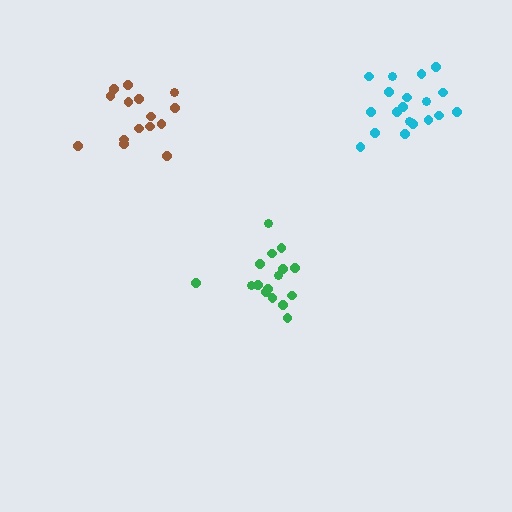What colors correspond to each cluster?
The clusters are colored: brown, green, cyan.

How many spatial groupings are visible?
There are 3 spatial groupings.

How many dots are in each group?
Group 1: 15 dots, Group 2: 16 dots, Group 3: 19 dots (50 total).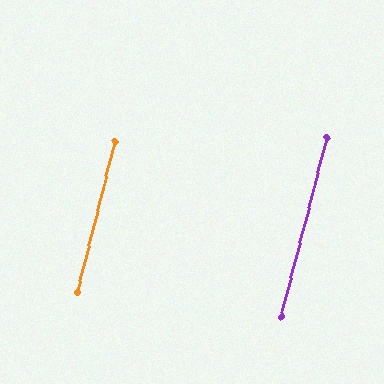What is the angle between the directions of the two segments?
Approximately 0 degrees.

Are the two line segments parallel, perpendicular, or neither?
Parallel — their directions differ by only 0.3°.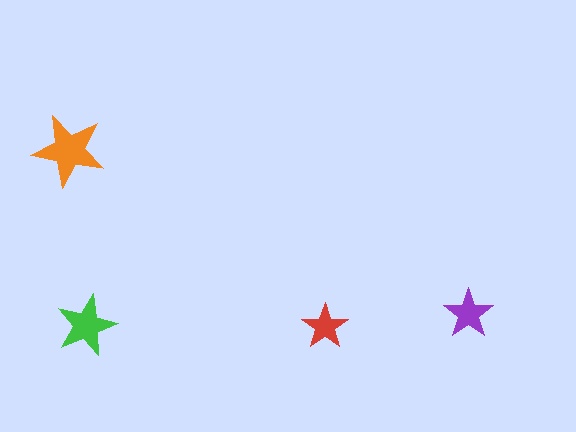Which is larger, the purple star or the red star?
The purple one.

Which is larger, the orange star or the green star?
The orange one.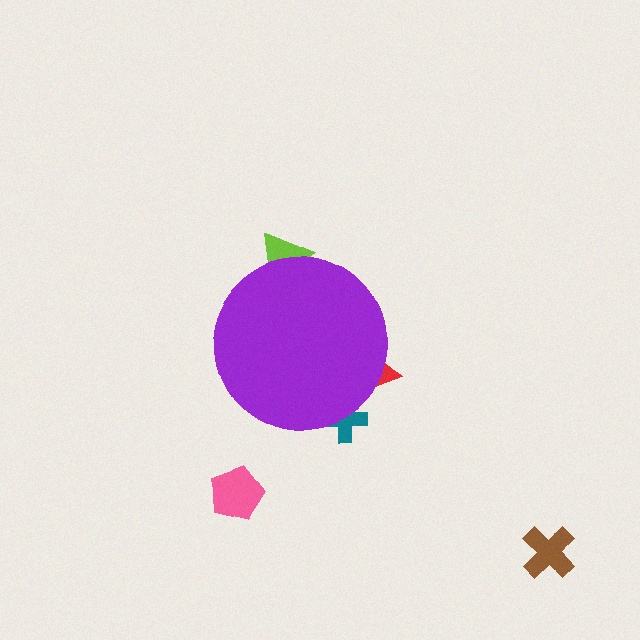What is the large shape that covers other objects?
A purple circle.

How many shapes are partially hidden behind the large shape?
3 shapes are partially hidden.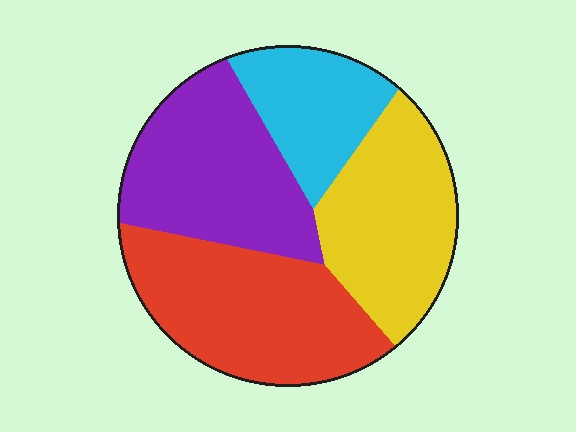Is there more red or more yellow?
Red.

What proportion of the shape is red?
Red takes up about one third (1/3) of the shape.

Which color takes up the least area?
Cyan, at roughly 15%.